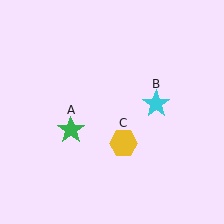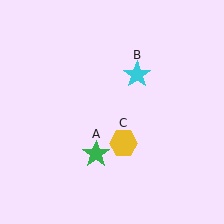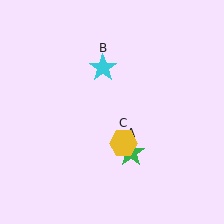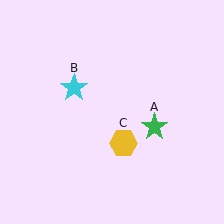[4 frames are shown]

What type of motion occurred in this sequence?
The green star (object A), cyan star (object B) rotated counterclockwise around the center of the scene.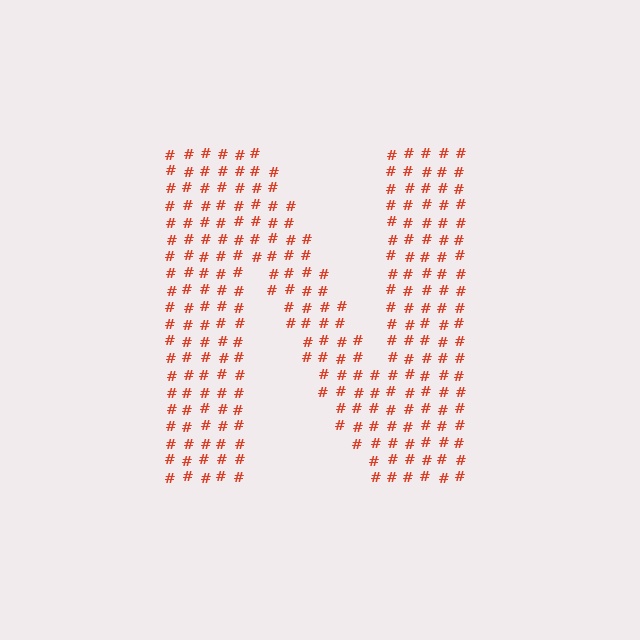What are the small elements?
The small elements are hash symbols.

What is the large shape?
The large shape is the letter N.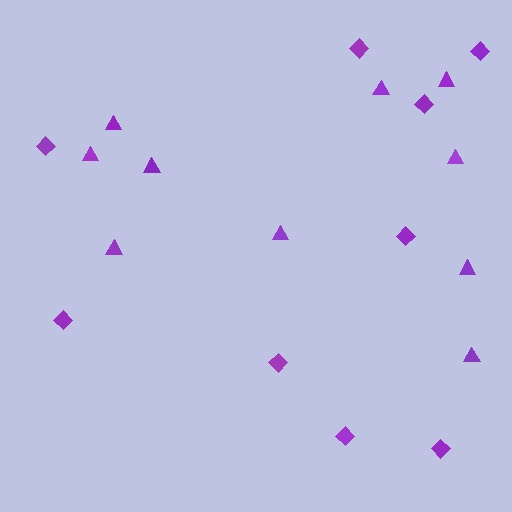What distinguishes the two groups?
There are 2 groups: one group of triangles (10) and one group of diamonds (9).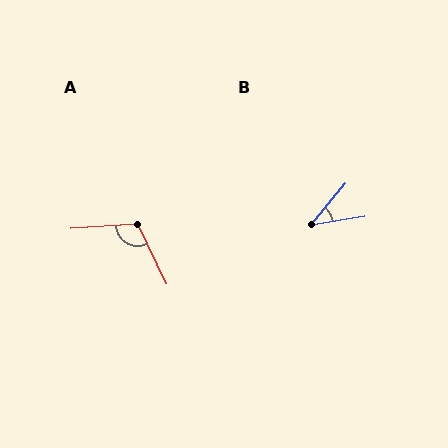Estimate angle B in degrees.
Approximately 40 degrees.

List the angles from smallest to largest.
B (40°), A (112°).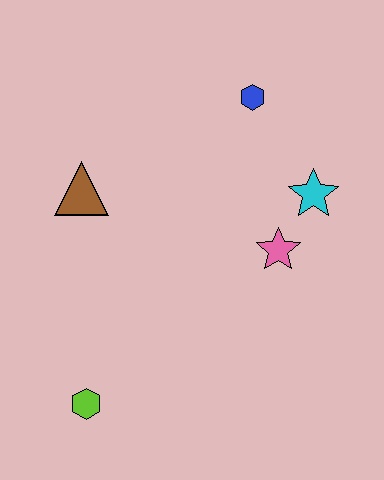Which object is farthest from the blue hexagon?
The lime hexagon is farthest from the blue hexagon.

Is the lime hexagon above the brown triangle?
No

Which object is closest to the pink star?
The cyan star is closest to the pink star.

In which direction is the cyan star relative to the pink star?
The cyan star is above the pink star.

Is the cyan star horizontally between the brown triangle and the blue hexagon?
No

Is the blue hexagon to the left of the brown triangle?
No